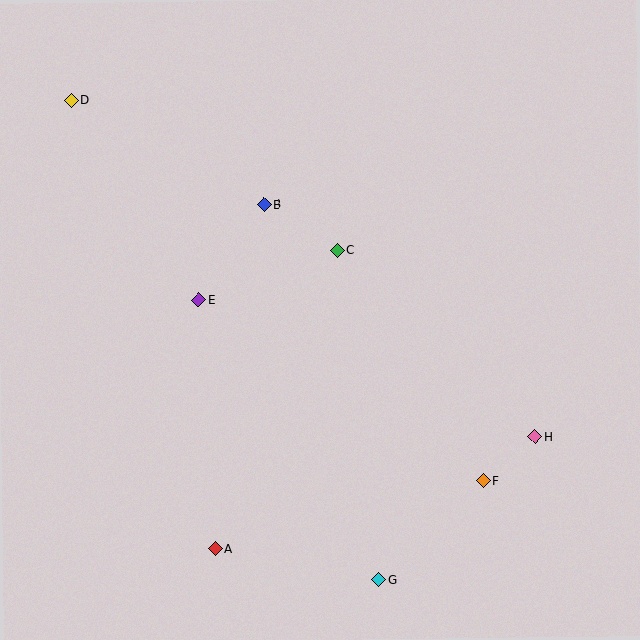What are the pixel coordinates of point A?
Point A is at (215, 549).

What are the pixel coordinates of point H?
Point H is at (535, 437).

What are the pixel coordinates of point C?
Point C is at (338, 250).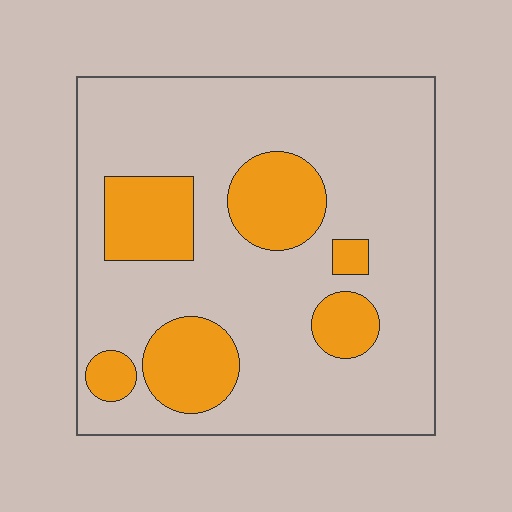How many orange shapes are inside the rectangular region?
6.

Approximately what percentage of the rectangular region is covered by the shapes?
Approximately 25%.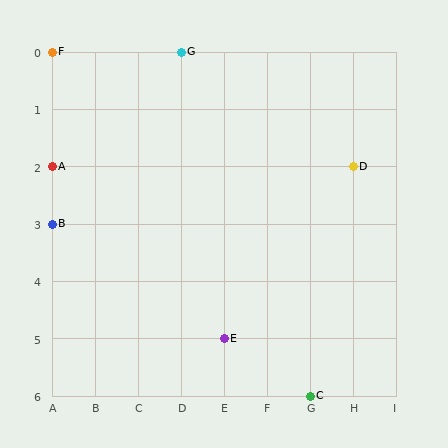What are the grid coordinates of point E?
Point E is at grid coordinates (E, 5).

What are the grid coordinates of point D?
Point D is at grid coordinates (H, 2).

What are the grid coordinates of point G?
Point G is at grid coordinates (D, 0).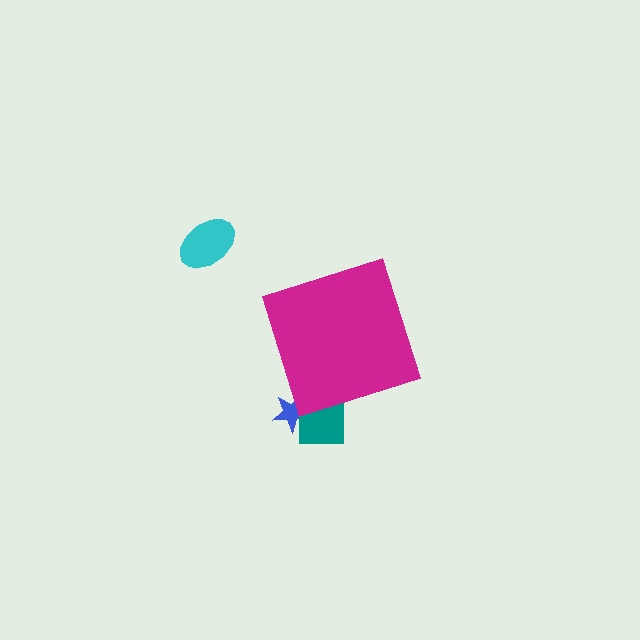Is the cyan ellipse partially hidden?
No, the cyan ellipse is fully visible.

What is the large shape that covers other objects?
A magenta diamond.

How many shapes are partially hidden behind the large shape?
2 shapes are partially hidden.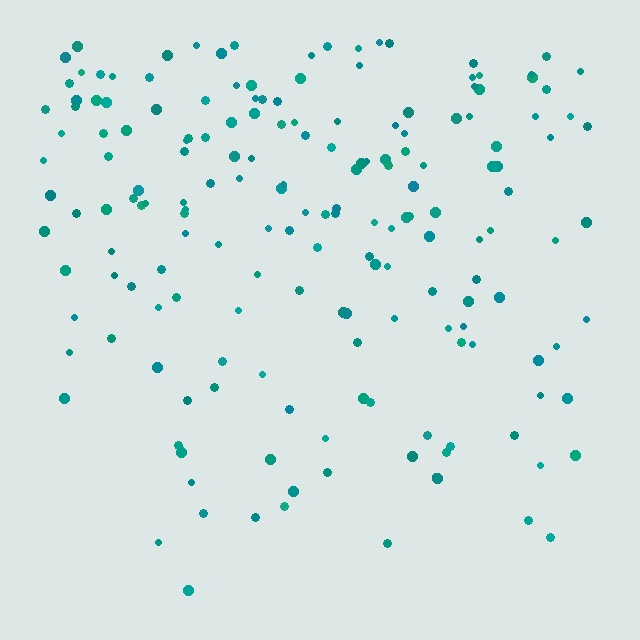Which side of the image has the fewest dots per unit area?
The bottom.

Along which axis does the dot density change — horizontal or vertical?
Vertical.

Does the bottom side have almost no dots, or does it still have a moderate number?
Still a moderate number, just noticeably fewer than the top.